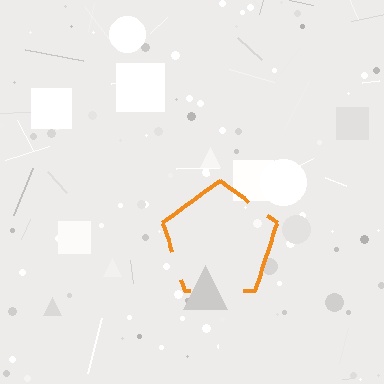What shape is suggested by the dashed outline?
The dashed outline suggests a pentagon.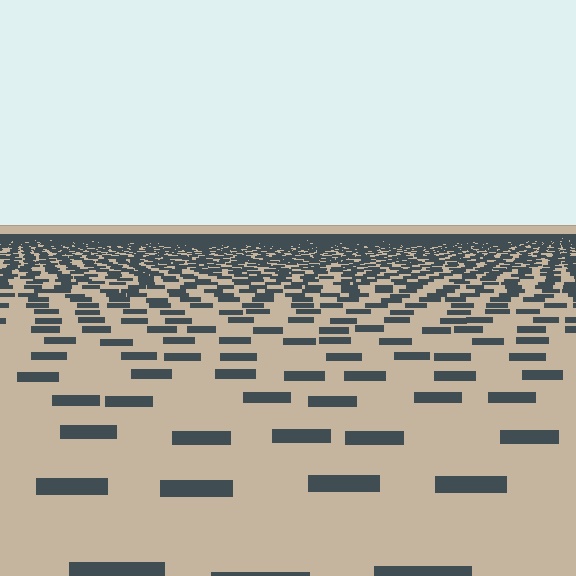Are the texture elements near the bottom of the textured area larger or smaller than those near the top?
Larger. Near the bottom, elements are closer to the viewer and appear at a bigger on-screen size.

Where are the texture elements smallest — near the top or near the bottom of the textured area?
Near the top.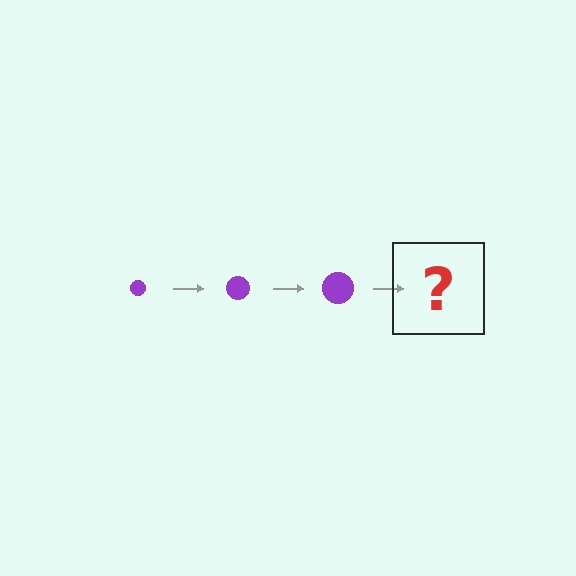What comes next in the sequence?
The next element should be a purple circle, larger than the previous one.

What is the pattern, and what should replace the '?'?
The pattern is that the circle gets progressively larger each step. The '?' should be a purple circle, larger than the previous one.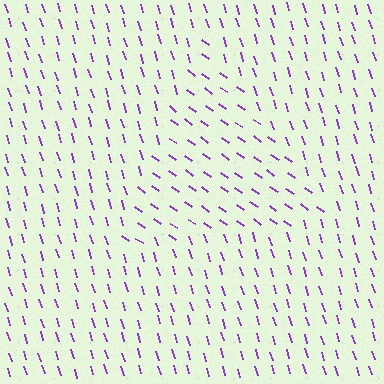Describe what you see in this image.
The image is filled with small purple line segments. A triangle region in the image has lines oriented differently from the surrounding lines, creating a visible texture boundary.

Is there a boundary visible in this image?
Yes, there is a texture boundary formed by a change in line orientation.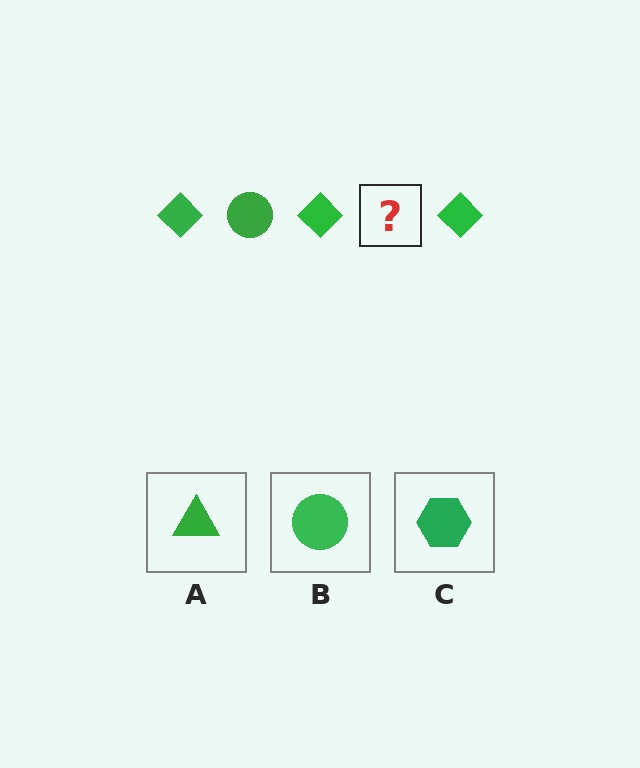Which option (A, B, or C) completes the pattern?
B.